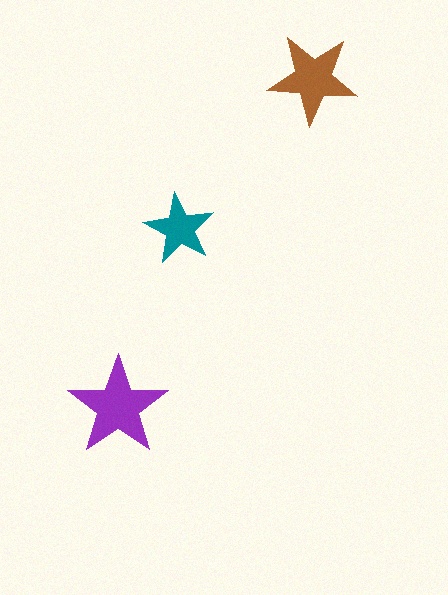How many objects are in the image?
There are 3 objects in the image.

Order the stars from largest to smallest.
the purple one, the brown one, the teal one.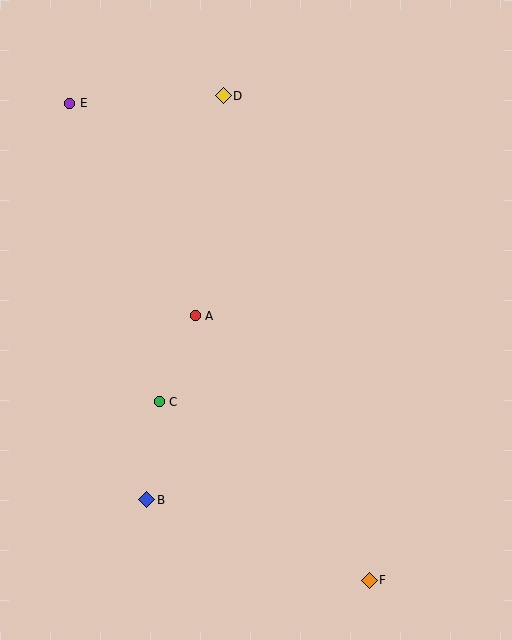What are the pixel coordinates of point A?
Point A is at (195, 316).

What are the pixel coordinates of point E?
Point E is at (70, 103).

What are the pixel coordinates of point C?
Point C is at (159, 402).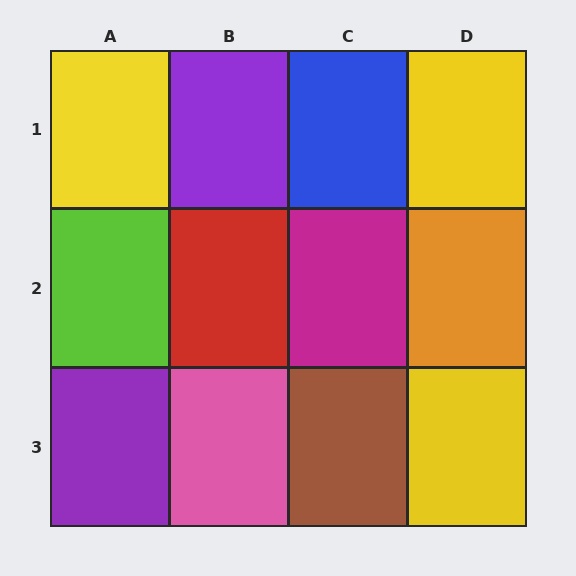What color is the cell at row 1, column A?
Yellow.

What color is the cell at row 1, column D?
Yellow.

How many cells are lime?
1 cell is lime.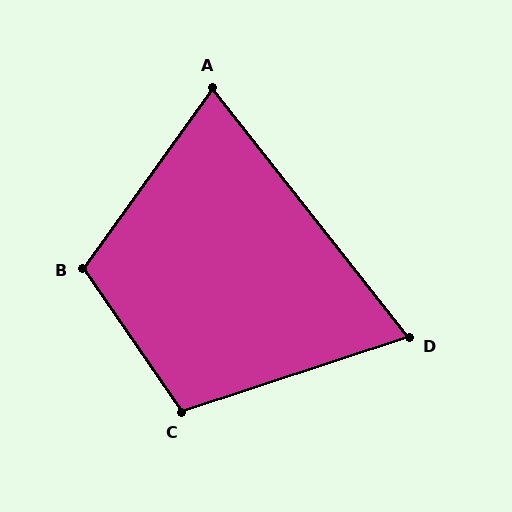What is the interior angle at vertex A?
Approximately 74 degrees (acute).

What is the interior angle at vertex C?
Approximately 106 degrees (obtuse).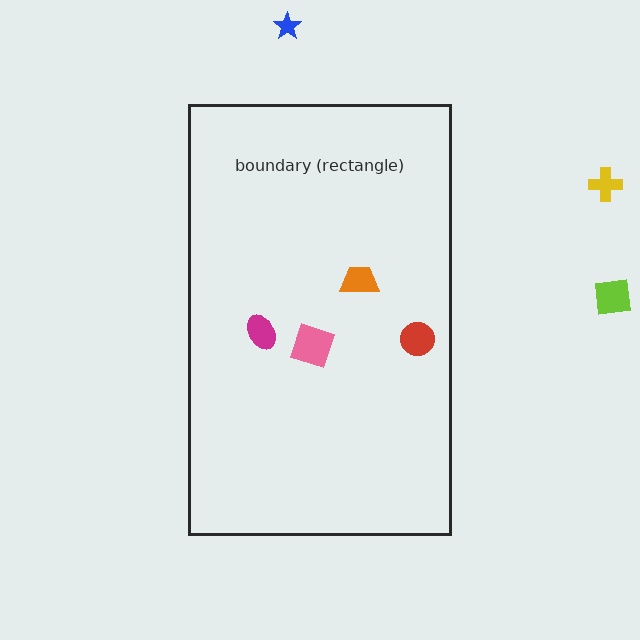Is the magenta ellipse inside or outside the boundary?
Inside.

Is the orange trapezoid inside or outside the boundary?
Inside.